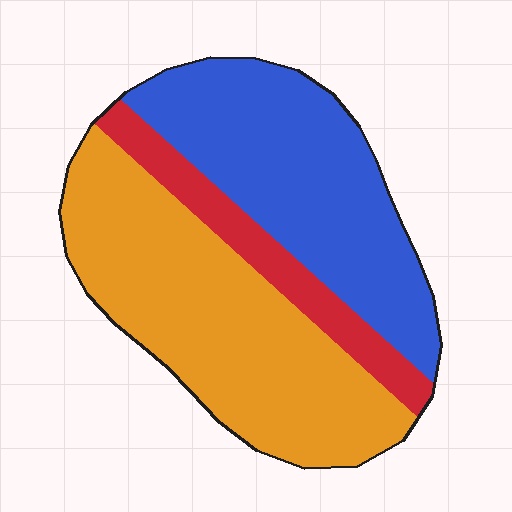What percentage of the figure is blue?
Blue covers 39% of the figure.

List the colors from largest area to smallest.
From largest to smallest: orange, blue, red.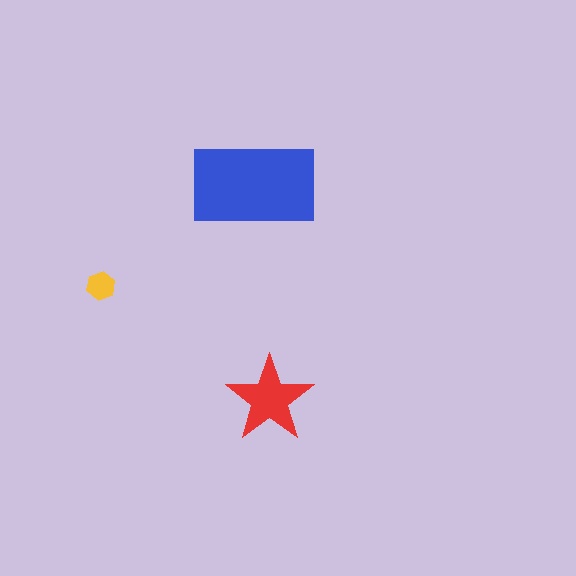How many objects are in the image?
There are 3 objects in the image.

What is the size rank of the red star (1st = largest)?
2nd.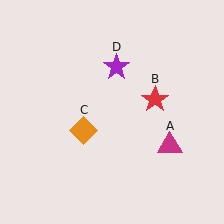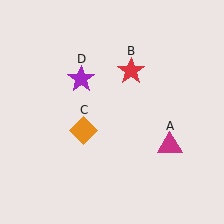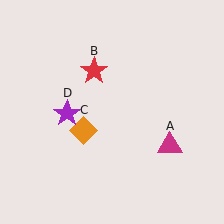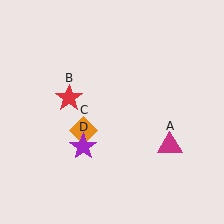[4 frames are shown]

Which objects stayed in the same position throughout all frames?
Magenta triangle (object A) and orange diamond (object C) remained stationary.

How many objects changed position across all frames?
2 objects changed position: red star (object B), purple star (object D).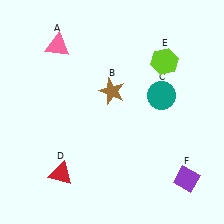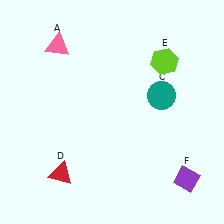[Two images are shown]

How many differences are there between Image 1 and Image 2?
There is 1 difference between the two images.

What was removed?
The brown star (B) was removed in Image 2.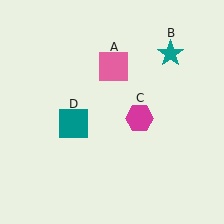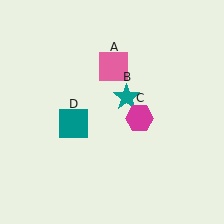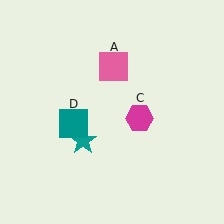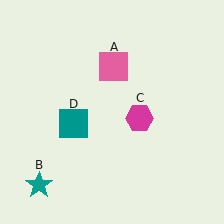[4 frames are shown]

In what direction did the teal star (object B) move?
The teal star (object B) moved down and to the left.